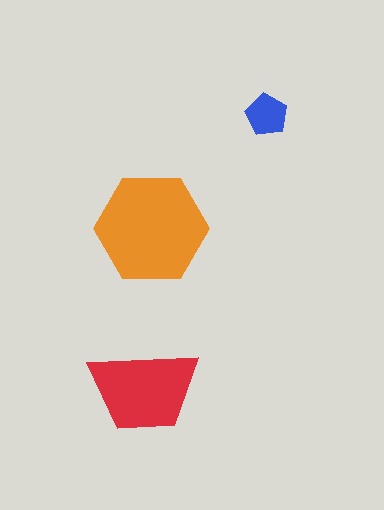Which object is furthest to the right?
The blue pentagon is rightmost.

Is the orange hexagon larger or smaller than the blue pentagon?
Larger.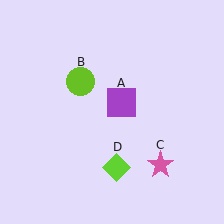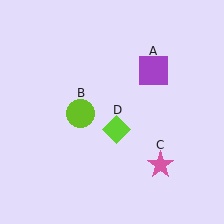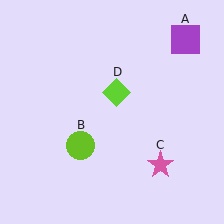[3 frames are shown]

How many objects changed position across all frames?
3 objects changed position: purple square (object A), lime circle (object B), lime diamond (object D).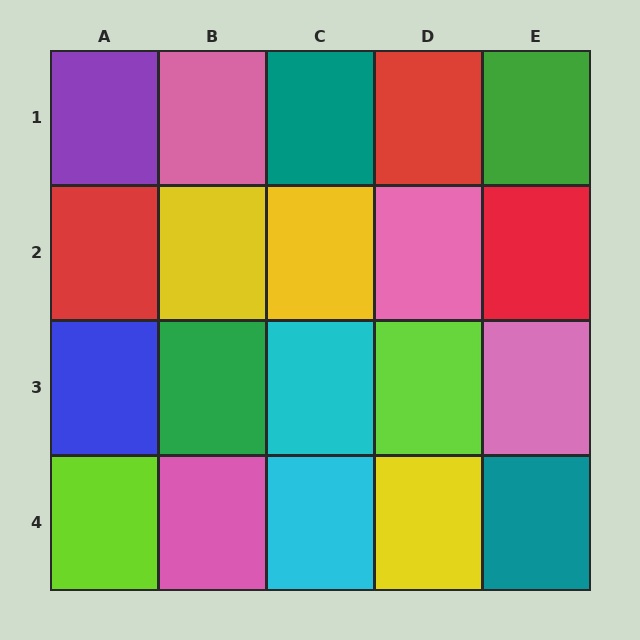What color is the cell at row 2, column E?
Red.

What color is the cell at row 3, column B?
Green.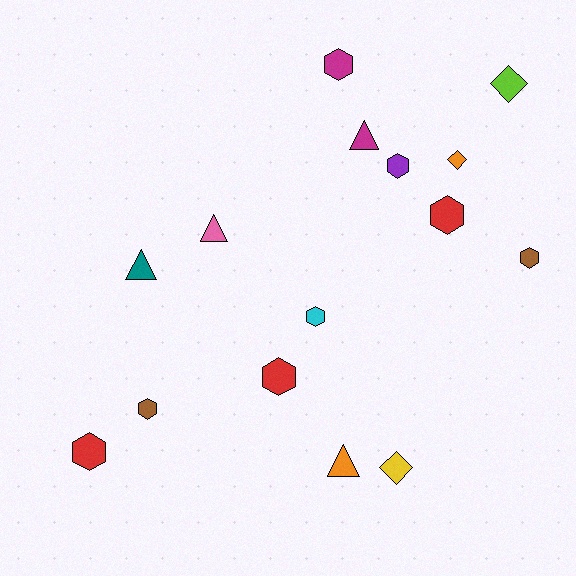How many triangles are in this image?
There are 4 triangles.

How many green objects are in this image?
There are no green objects.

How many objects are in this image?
There are 15 objects.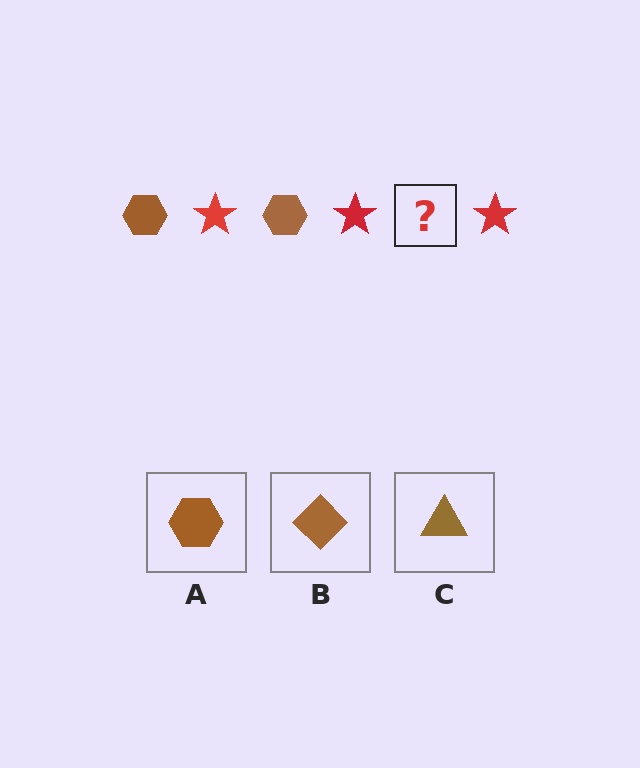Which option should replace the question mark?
Option A.